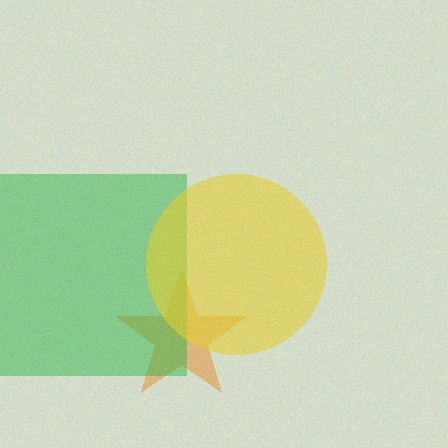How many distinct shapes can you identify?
There are 3 distinct shapes: an orange star, a green square, a yellow circle.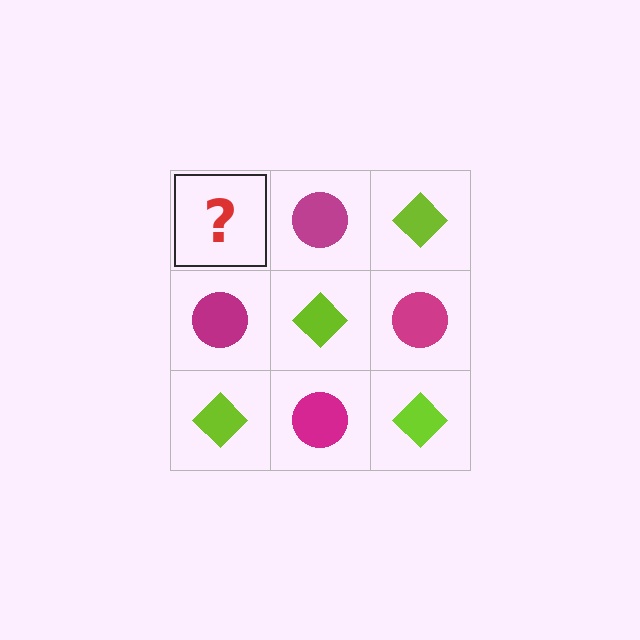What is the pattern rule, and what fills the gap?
The rule is that it alternates lime diamond and magenta circle in a checkerboard pattern. The gap should be filled with a lime diamond.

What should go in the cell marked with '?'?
The missing cell should contain a lime diamond.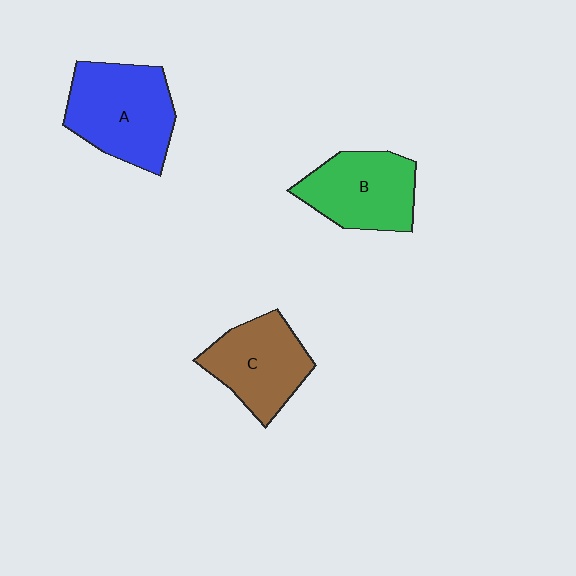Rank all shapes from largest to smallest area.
From largest to smallest: A (blue), B (green), C (brown).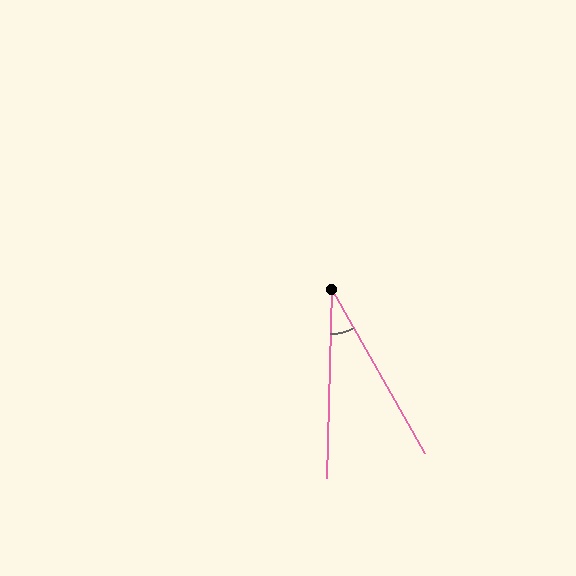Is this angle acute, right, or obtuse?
It is acute.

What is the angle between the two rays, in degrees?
Approximately 31 degrees.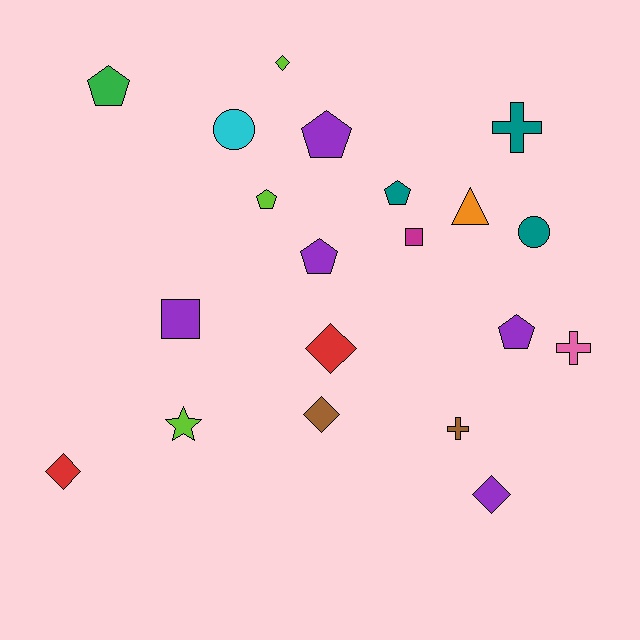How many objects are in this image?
There are 20 objects.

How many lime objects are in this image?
There are 3 lime objects.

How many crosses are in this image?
There are 3 crosses.